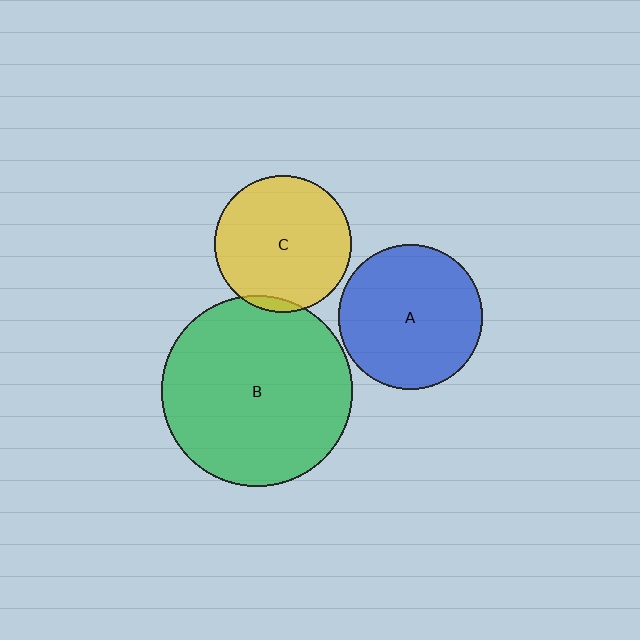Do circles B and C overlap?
Yes.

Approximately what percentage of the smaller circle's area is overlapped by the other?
Approximately 5%.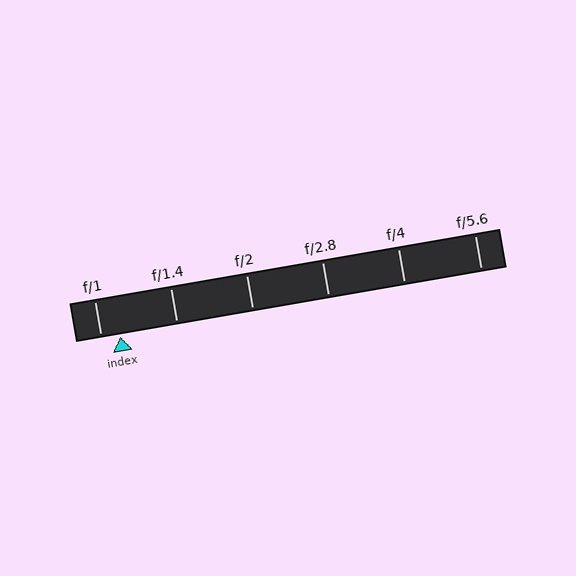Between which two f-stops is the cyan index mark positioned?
The index mark is between f/1 and f/1.4.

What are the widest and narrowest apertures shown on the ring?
The widest aperture shown is f/1 and the narrowest is f/5.6.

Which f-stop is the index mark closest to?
The index mark is closest to f/1.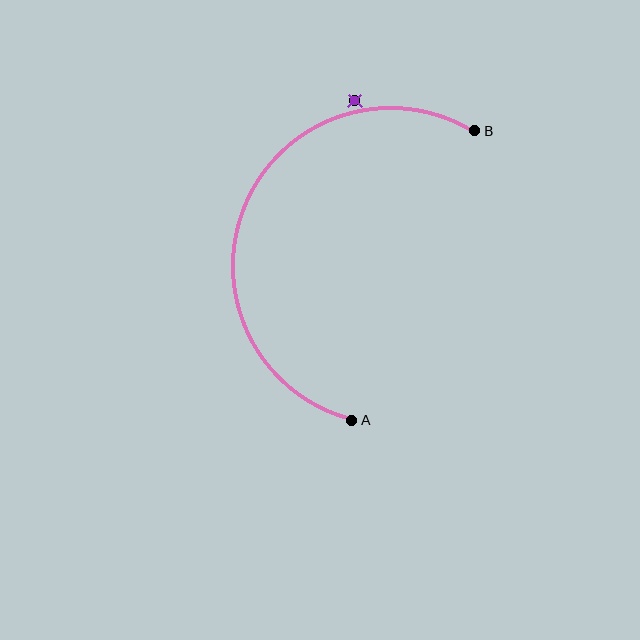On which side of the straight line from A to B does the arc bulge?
The arc bulges to the left of the straight line connecting A and B.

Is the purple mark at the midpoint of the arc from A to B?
No — the purple mark does not lie on the arc at all. It sits slightly outside the curve.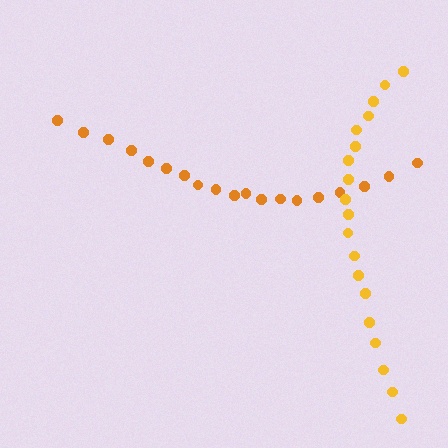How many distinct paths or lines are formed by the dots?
There are 2 distinct paths.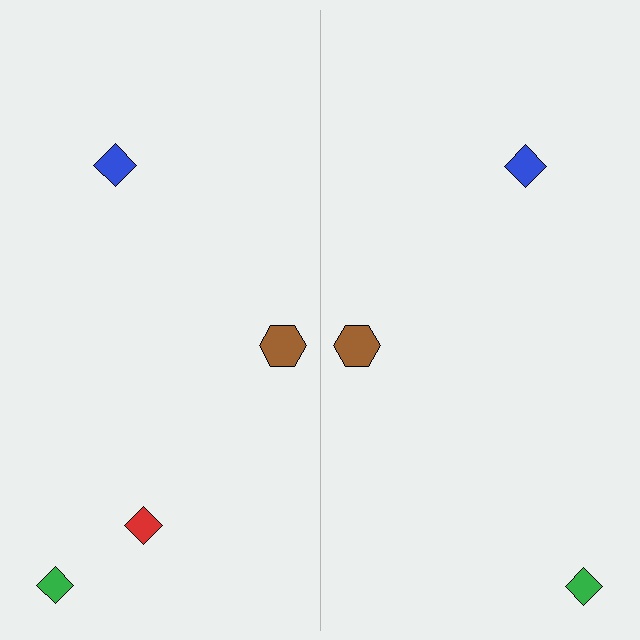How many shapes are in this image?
There are 7 shapes in this image.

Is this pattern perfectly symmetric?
No, the pattern is not perfectly symmetric. A red diamond is missing from the right side.